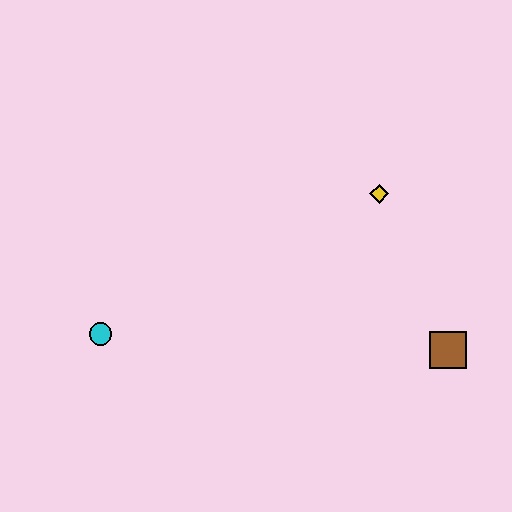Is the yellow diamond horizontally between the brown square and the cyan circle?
Yes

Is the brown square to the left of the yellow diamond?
No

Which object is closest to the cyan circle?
The yellow diamond is closest to the cyan circle.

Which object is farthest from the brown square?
The cyan circle is farthest from the brown square.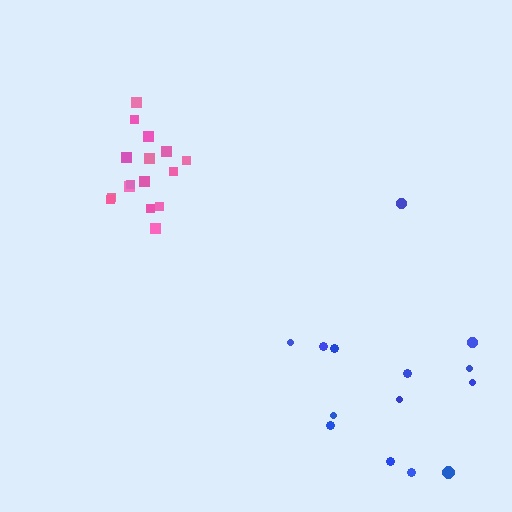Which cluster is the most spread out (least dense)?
Blue.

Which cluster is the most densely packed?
Pink.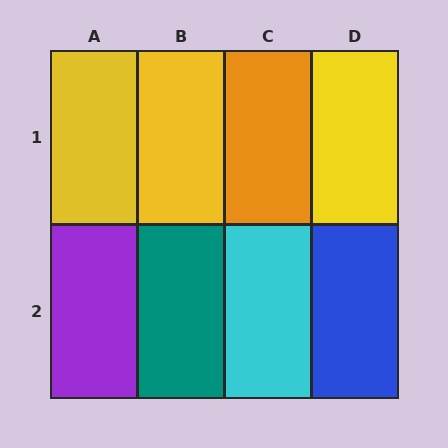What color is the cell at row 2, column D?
Blue.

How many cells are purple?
1 cell is purple.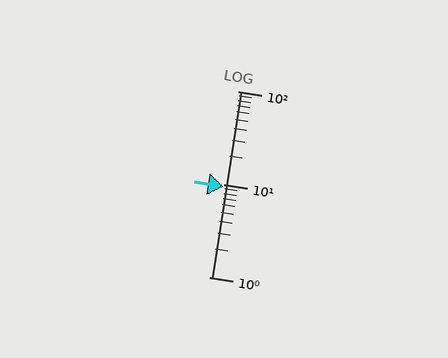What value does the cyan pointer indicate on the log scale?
The pointer indicates approximately 9.4.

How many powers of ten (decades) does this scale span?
The scale spans 2 decades, from 1 to 100.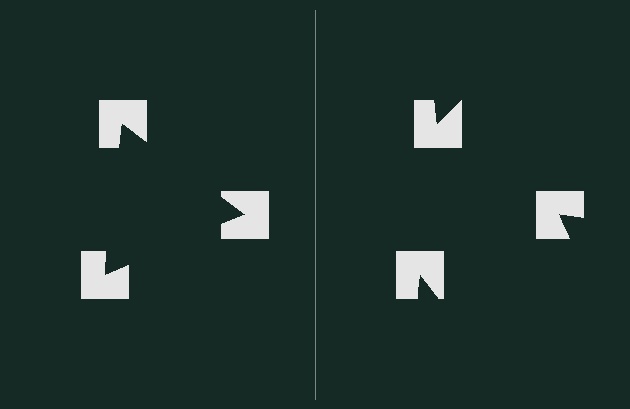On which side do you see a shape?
An illusory triangle appears on the left side. On the right side the wedge cuts are rotated, so no coherent shape forms.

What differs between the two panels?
The notched squares are positioned identically on both sides; only the wedge orientations differ. On the left they align to a triangle; on the right they are misaligned.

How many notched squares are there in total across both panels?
6 — 3 on each side.